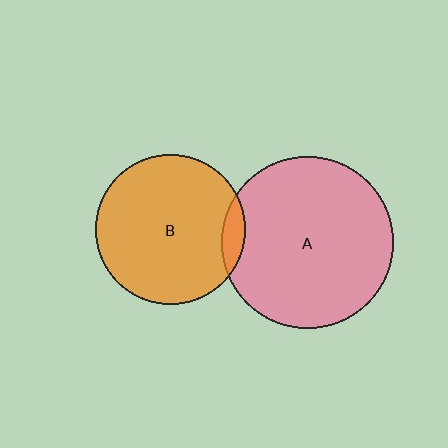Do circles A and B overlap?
Yes.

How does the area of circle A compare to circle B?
Approximately 1.3 times.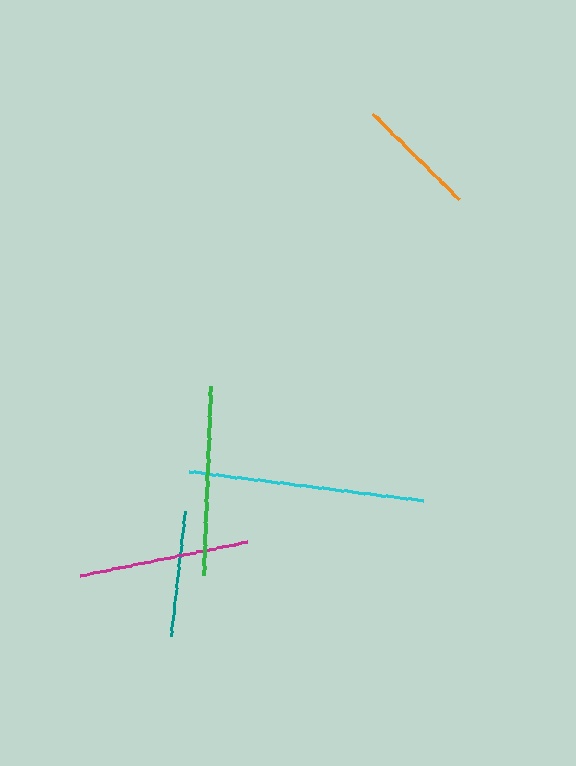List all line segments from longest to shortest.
From longest to shortest: cyan, green, magenta, teal, orange.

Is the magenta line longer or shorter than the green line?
The green line is longer than the magenta line.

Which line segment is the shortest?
The orange line is the shortest at approximately 121 pixels.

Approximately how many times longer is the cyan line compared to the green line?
The cyan line is approximately 1.2 times the length of the green line.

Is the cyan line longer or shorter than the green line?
The cyan line is longer than the green line.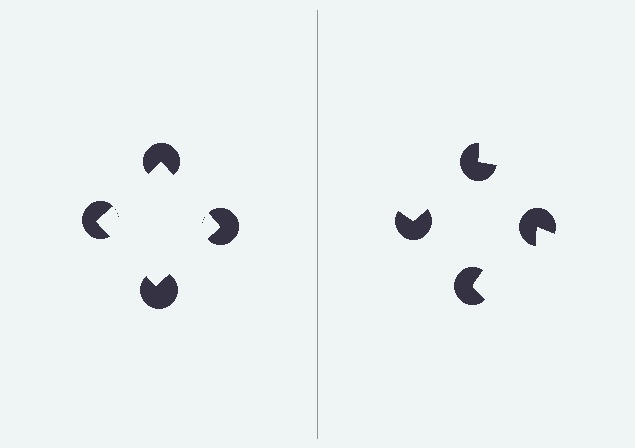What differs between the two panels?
The pac-man discs are positioned identically on both sides; only the wedge orientations differ. On the left they align to a square; on the right they are misaligned.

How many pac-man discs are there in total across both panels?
8 — 4 on each side.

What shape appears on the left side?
An illusory square.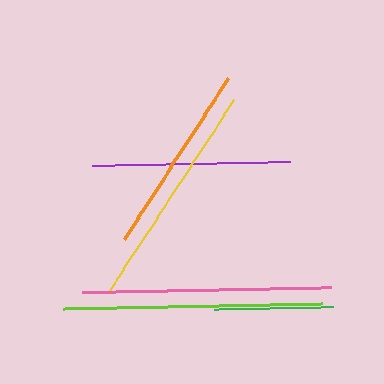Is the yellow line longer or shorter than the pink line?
The pink line is longer than the yellow line.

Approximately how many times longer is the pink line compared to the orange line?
The pink line is approximately 1.3 times the length of the orange line.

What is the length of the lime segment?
The lime segment is approximately 260 pixels long.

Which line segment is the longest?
The lime line is the longest at approximately 260 pixels.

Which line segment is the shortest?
The green line is the shortest at approximately 119 pixels.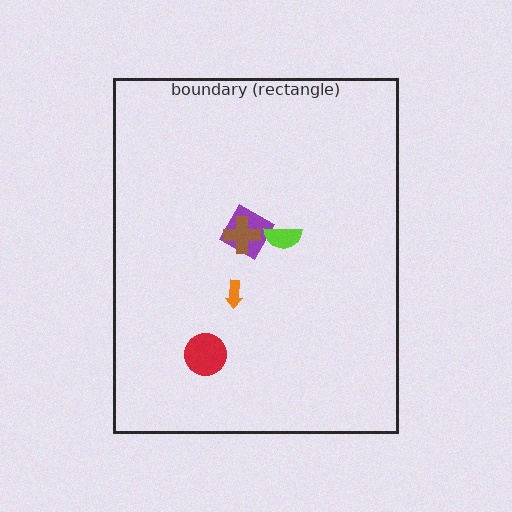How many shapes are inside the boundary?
5 inside, 0 outside.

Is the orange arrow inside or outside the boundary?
Inside.